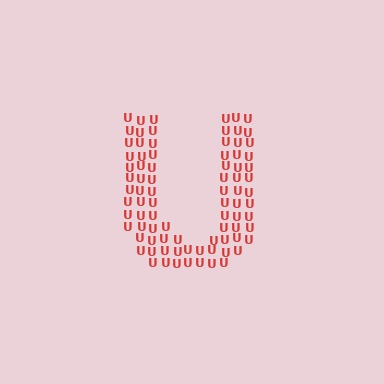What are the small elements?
The small elements are letter U's.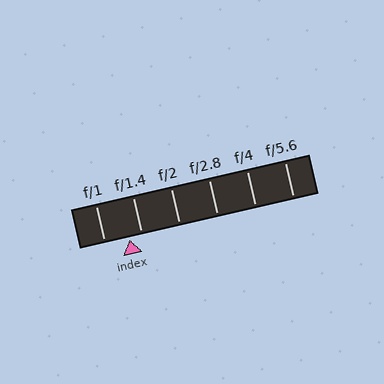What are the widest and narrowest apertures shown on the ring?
The widest aperture shown is f/1 and the narrowest is f/5.6.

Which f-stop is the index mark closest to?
The index mark is closest to f/1.4.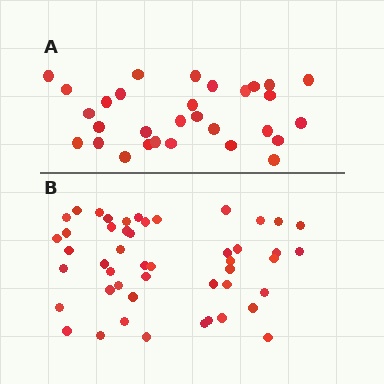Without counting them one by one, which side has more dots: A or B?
Region B (the bottom region) has more dots.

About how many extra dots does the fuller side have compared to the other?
Region B has approximately 20 more dots than region A.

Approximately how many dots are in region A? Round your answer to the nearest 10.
About 30 dots.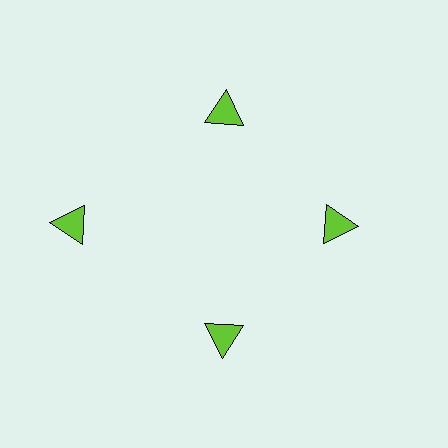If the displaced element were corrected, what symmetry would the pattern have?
It would have 4-fold rotational symmetry — the pattern would map onto itself every 90 degrees.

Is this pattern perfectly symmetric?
No. The 4 lime triangles are arranged in a ring, but one element near the 9 o'clock position is pushed outward from the center, breaking the 4-fold rotational symmetry.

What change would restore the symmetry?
The symmetry would be restored by moving it inward, back onto the ring so that all 4 triangles sit at equal angles and equal distance from the center.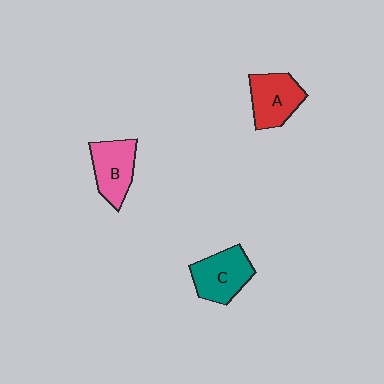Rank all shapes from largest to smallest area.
From largest to smallest: C (teal), A (red), B (pink).